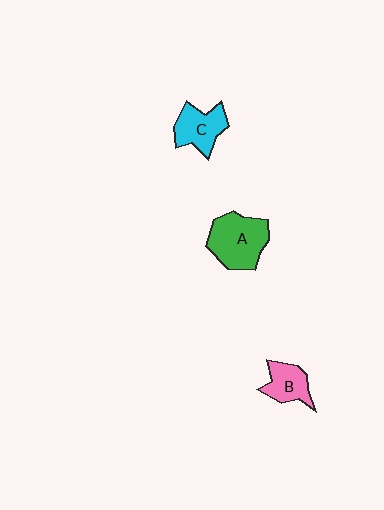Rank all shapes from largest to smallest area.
From largest to smallest: A (green), C (cyan), B (pink).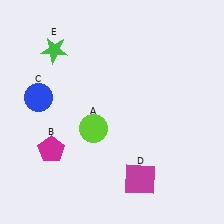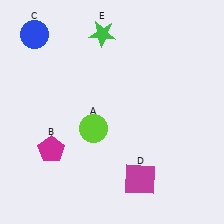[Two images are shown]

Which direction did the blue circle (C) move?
The blue circle (C) moved up.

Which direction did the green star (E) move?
The green star (E) moved right.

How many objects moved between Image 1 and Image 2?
2 objects moved between the two images.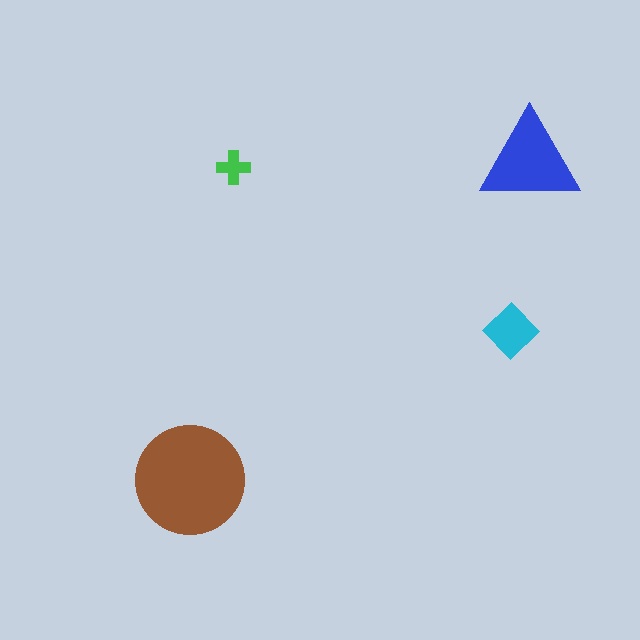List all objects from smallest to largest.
The green cross, the cyan diamond, the blue triangle, the brown circle.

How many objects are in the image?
There are 4 objects in the image.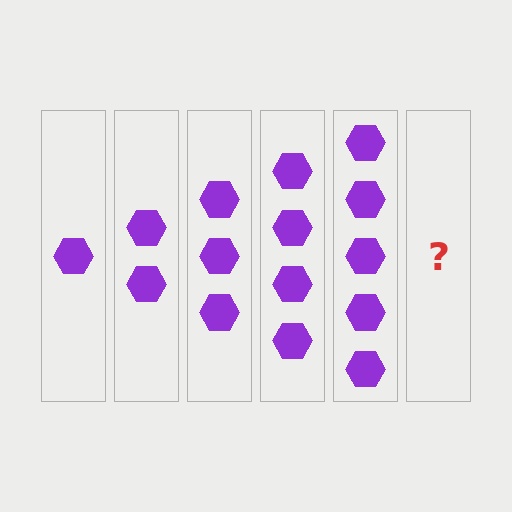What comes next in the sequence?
The next element should be 6 hexagons.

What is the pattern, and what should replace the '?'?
The pattern is that each step adds one more hexagon. The '?' should be 6 hexagons.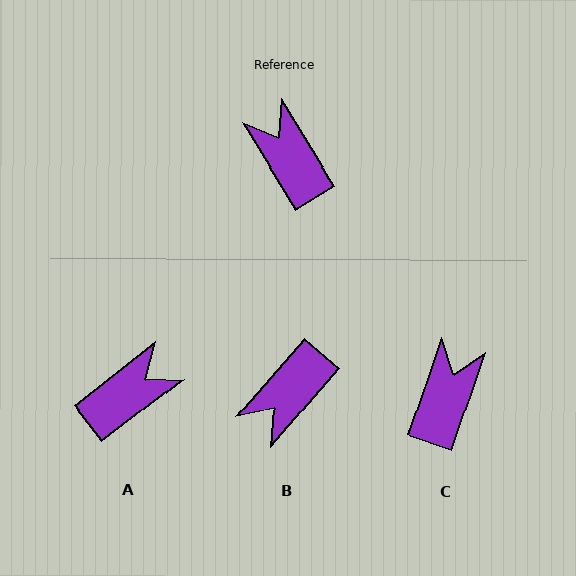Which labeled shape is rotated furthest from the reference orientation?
B, about 108 degrees away.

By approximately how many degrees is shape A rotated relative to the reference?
Approximately 84 degrees clockwise.